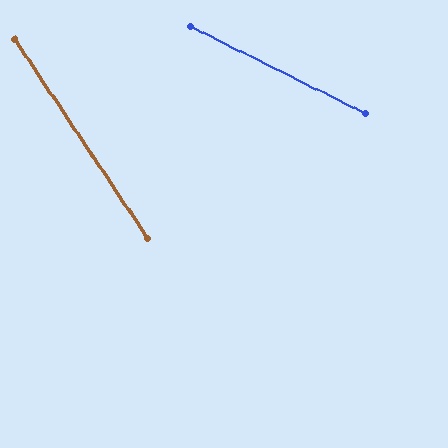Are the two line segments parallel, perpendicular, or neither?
Neither parallel nor perpendicular — they differ by about 30°.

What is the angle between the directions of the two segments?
Approximately 30 degrees.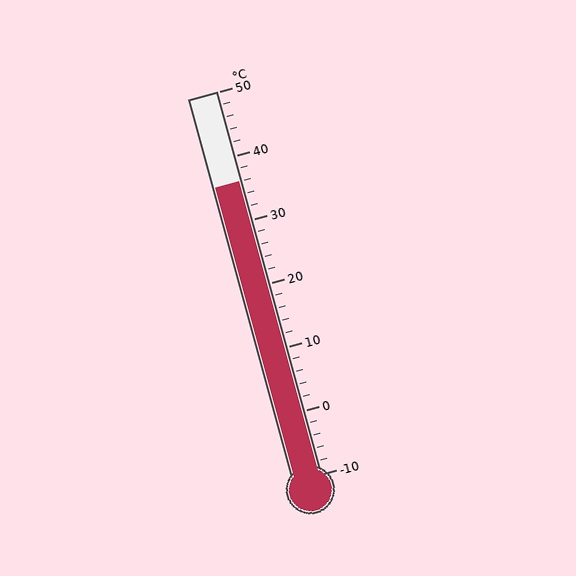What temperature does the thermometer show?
The thermometer shows approximately 36°C.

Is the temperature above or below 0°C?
The temperature is above 0°C.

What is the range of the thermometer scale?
The thermometer scale ranges from -10°C to 50°C.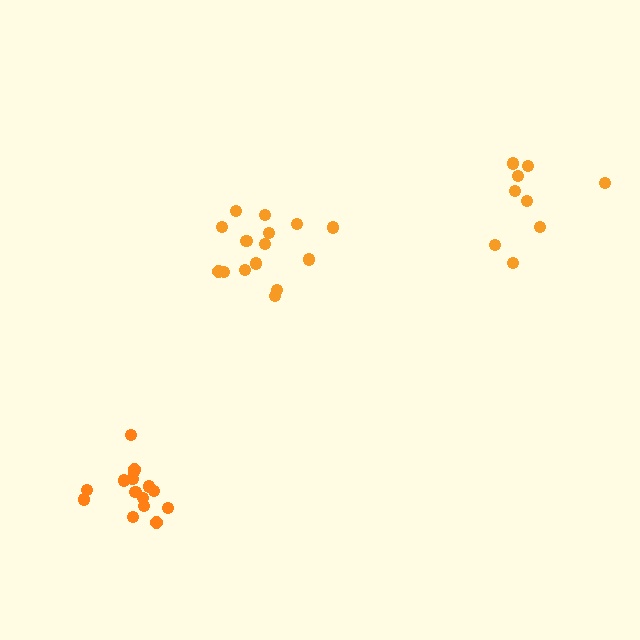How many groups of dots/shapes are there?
There are 3 groups.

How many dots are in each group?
Group 1: 9 dots, Group 2: 15 dots, Group 3: 15 dots (39 total).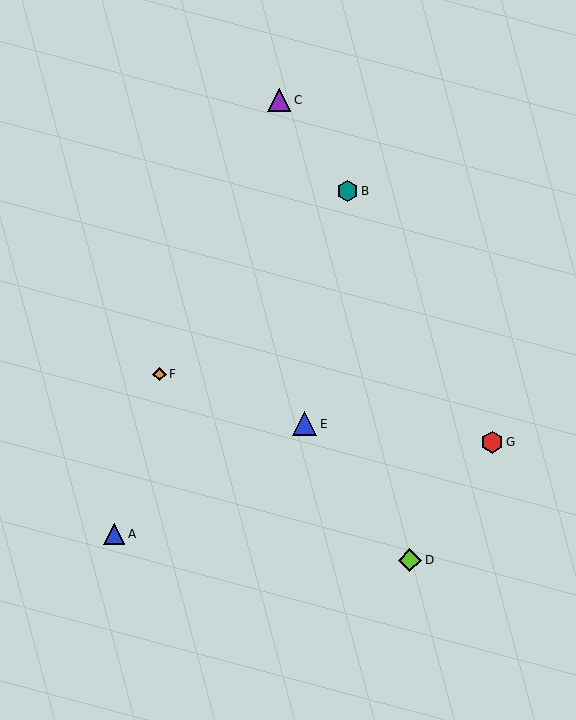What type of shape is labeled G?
Shape G is a red hexagon.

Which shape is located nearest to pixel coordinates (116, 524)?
The blue triangle (labeled A) at (114, 534) is nearest to that location.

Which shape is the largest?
The blue triangle (labeled E) is the largest.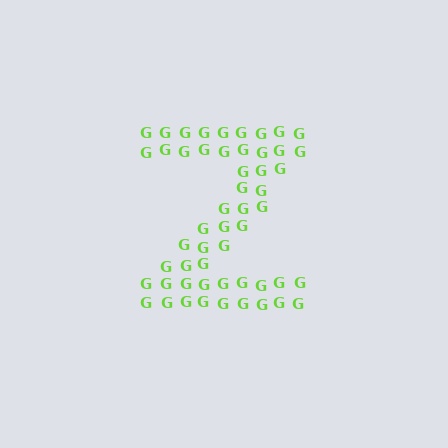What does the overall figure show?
The overall figure shows the letter Z.